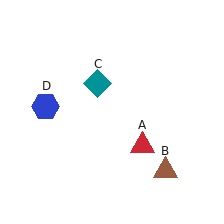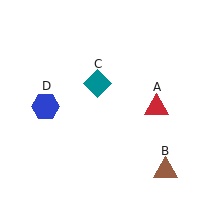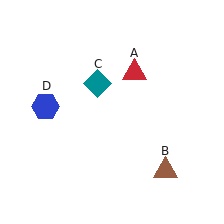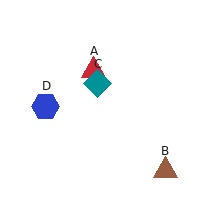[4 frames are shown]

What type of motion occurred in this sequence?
The red triangle (object A) rotated counterclockwise around the center of the scene.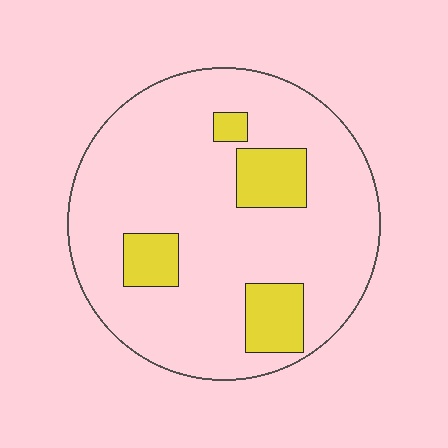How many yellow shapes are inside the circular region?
4.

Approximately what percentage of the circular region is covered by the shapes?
Approximately 15%.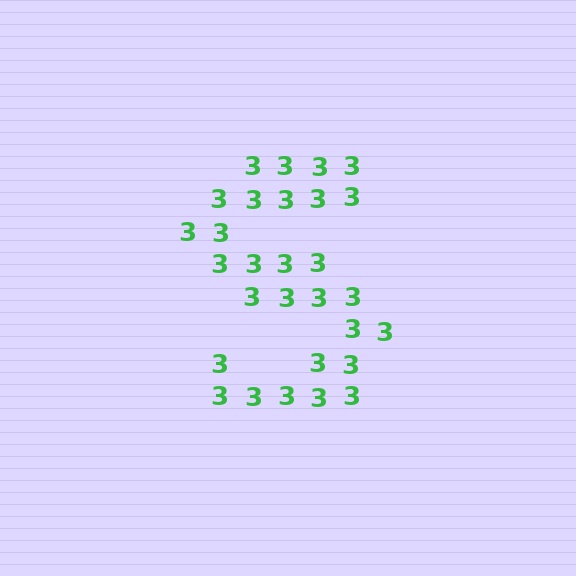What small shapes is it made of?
It is made of small digit 3's.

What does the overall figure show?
The overall figure shows the letter S.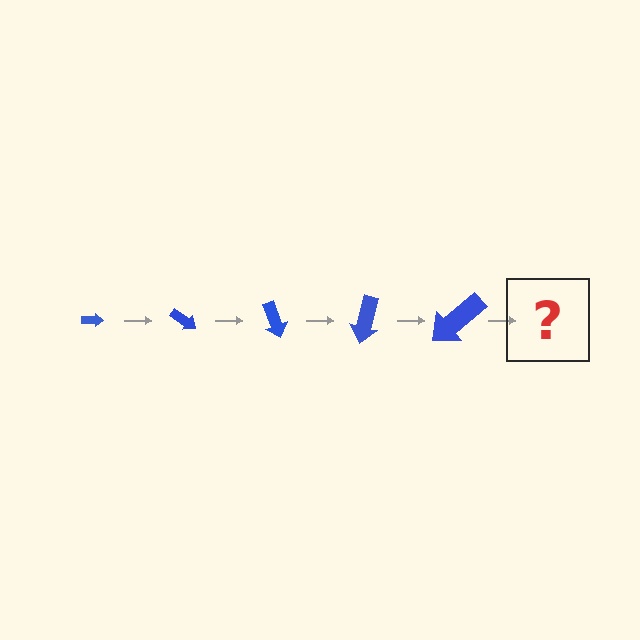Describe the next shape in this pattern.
It should be an arrow, larger than the previous one and rotated 175 degrees from the start.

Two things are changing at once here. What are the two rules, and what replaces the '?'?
The two rules are that the arrow grows larger each step and it rotates 35 degrees each step. The '?' should be an arrow, larger than the previous one and rotated 175 degrees from the start.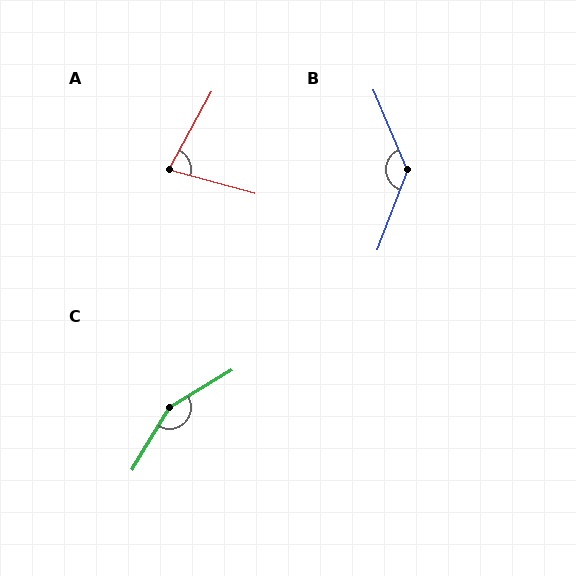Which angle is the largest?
C, at approximately 152 degrees.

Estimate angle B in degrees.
Approximately 136 degrees.